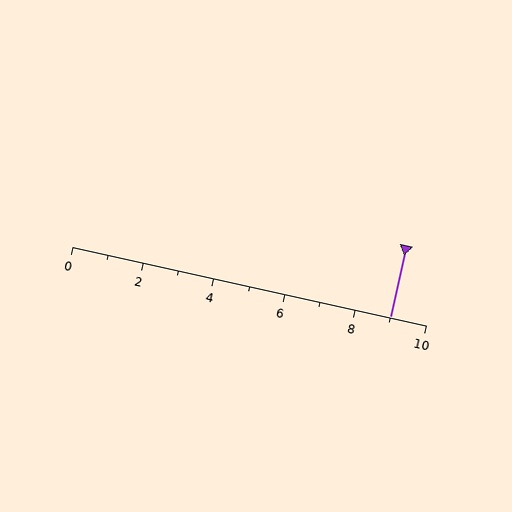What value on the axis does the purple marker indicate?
The marker indicates approximately 9.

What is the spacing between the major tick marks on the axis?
The major ticks are spaced 2 apart.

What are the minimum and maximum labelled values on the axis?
The axis runs from 0 to 10.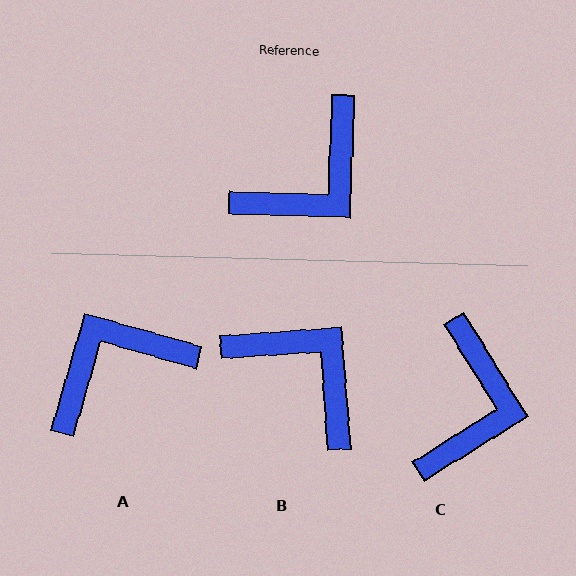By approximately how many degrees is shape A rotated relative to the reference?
Approximately 166 degrees counter-clockwise.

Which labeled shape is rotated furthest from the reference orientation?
A, about 166 degrees away.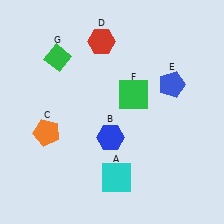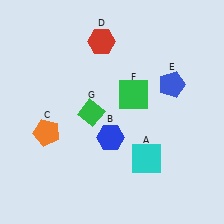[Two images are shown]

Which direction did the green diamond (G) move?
The green diamond (G) moved down.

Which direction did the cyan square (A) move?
The cyan square (A) moved right.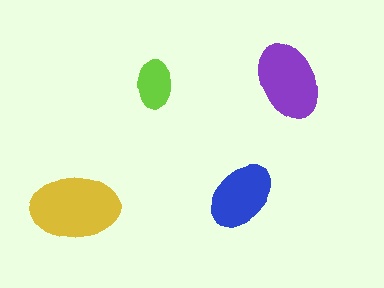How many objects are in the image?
There are 4 objects in the image.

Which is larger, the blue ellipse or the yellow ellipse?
The yellow one.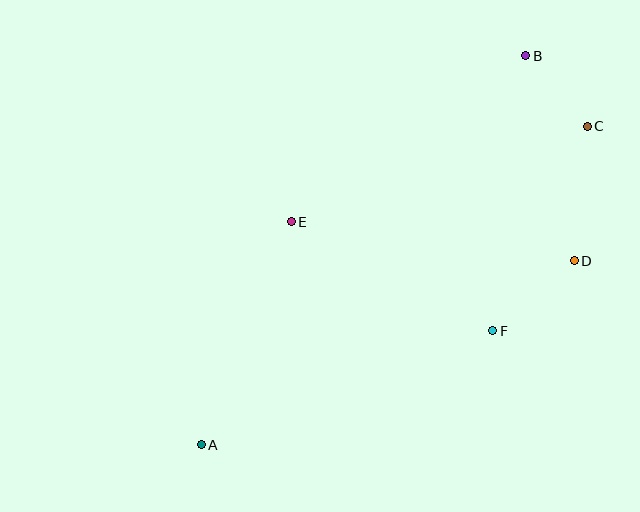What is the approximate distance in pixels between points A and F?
The distance between A and F is approximately 313 pixels.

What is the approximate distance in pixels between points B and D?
The distance between B and D is approximately 211 pixels.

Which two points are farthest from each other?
Points A and B are farthest from each other.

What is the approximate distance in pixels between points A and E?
The distance between A and E is approximately 240 pixels.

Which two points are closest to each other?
Points B and C are closest to each other.